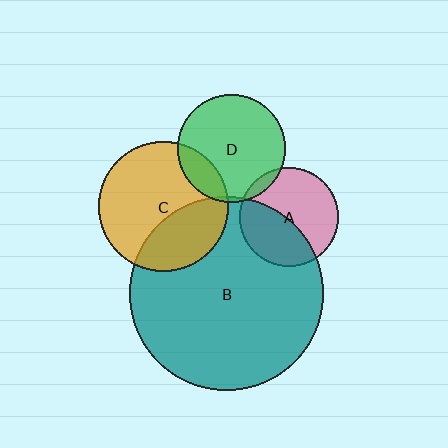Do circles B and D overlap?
Yes.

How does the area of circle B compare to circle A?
Approximately 3.8 times.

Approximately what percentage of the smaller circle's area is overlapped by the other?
Approximately 5%.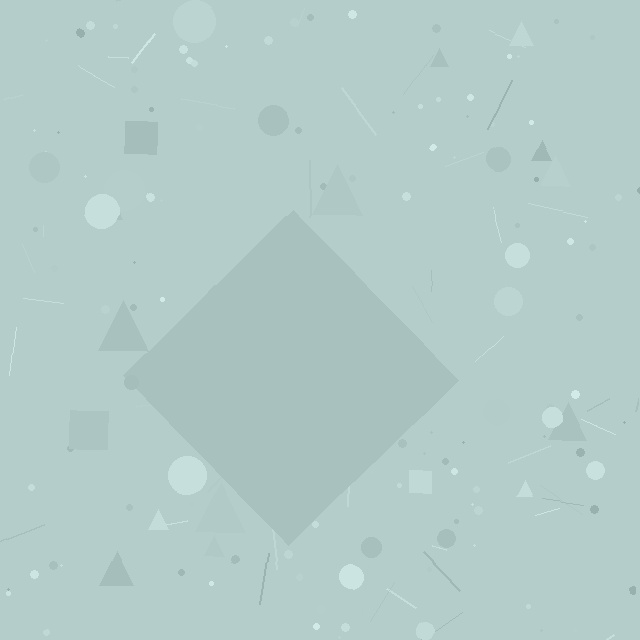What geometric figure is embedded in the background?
A diamond is embedded in the background.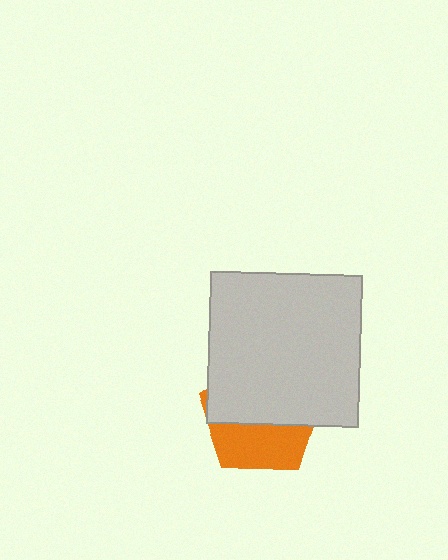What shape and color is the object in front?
The object in front is a light gray square.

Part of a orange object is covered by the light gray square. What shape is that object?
It is a pentagon.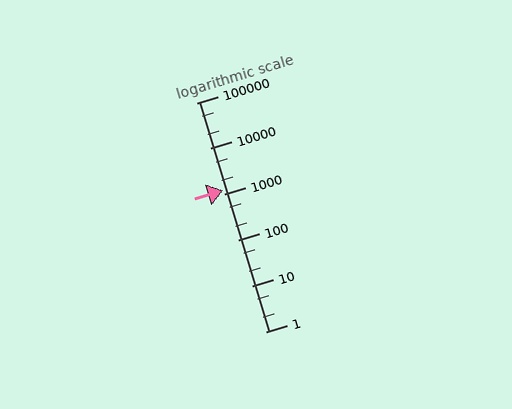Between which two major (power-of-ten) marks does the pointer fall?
The pointer is between 1000 and 10000.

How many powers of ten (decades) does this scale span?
The scale spans 5 decades, from 1 to 100000.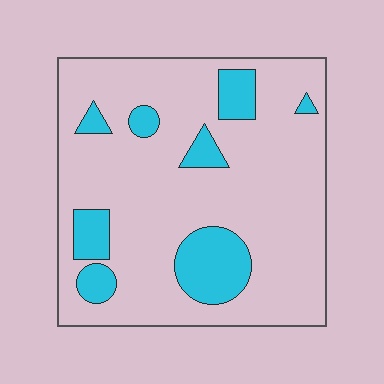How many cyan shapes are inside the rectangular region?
8.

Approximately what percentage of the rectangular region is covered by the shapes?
Approximately 20%.